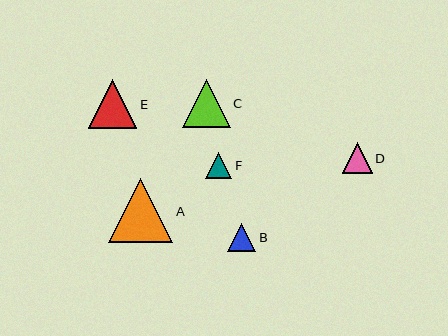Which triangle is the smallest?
Triangle F is the smallest with a size of approximately 26 pixels.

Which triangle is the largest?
Triangle A is the largest with a size of approximately 64 pixels.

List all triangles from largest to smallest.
From largest to smallest: A, E, C, D, B, F.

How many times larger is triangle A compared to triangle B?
Triangle A is approximately 2.3 times the size of triangle B.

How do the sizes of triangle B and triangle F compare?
Triangle B and triangle F are approximately the same size.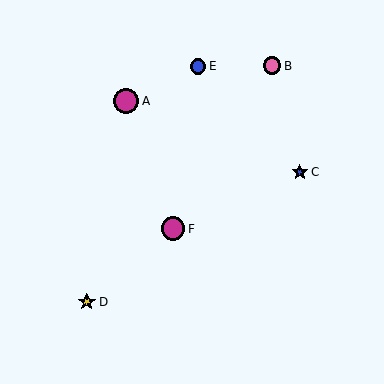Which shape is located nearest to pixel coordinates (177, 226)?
The magenta circle (labeled F) at (173, 229) is nearest to that location.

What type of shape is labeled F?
Shape F is a magenta circle.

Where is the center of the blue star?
The center of the blue star is at (300, 172).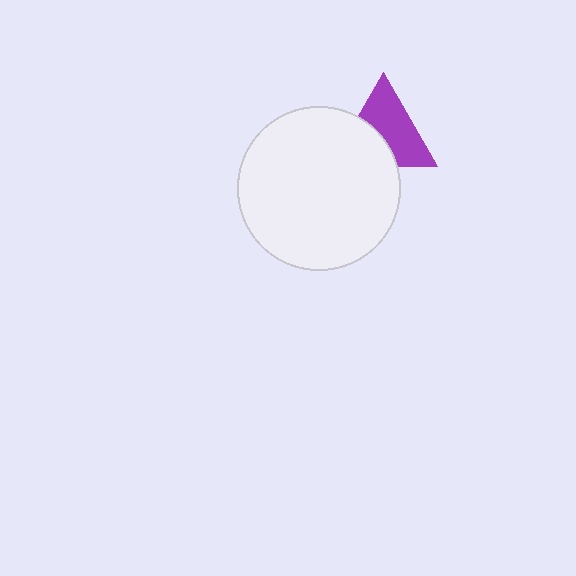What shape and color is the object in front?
The object in front is a white circle.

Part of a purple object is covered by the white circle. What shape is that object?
It is a triangle.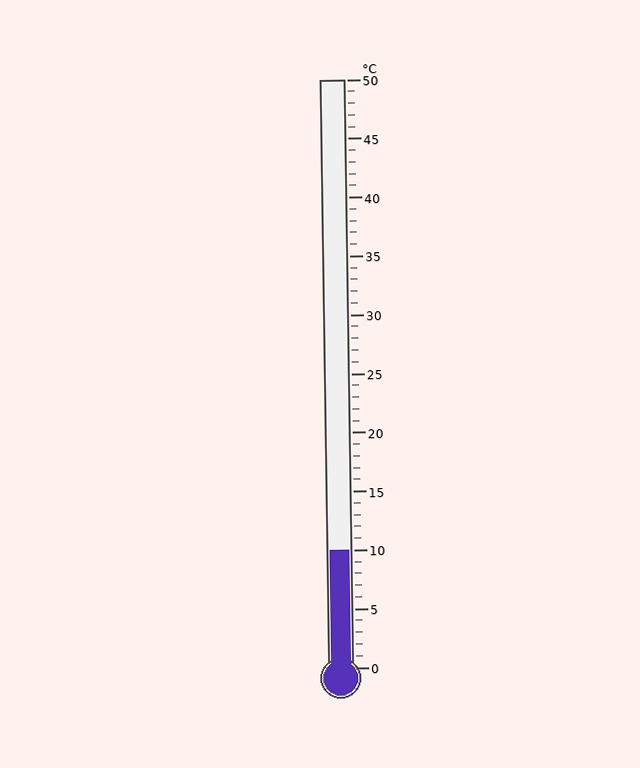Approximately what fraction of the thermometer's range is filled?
The thermometer is filled to approximately 20% of its range.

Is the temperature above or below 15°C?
The temperature is below 15°C.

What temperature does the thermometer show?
The thermometer shows approximately 10°C.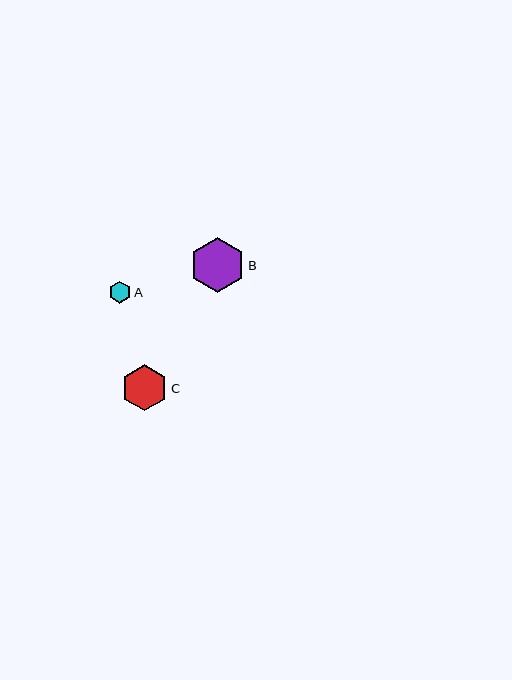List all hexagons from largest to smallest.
From largest to smallest: B, C, A.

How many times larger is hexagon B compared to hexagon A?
Hexagon B is approximately 2.5 times the size of hexagon A.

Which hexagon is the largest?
Hexagon B is the largest with a size of approximately 56 pixels.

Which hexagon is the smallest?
Hexagon A is the smallest with a size of approximately 22 pixels.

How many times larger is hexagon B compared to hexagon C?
Hexagon B is approximately 1.2 times the size of hexagon C.